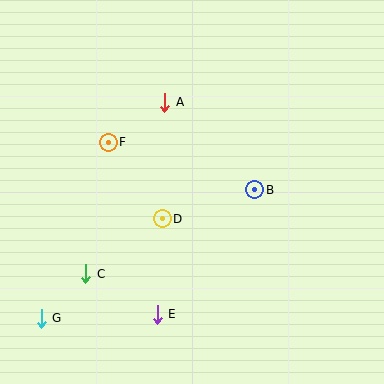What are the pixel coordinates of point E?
Point E is at (157, 314).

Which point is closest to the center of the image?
Point D at (162, 219) is closest to the center.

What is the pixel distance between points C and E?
The distance between C and E is 82 pixels.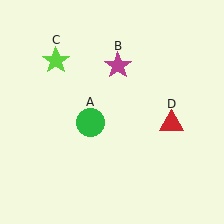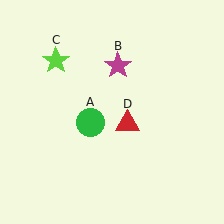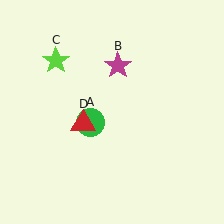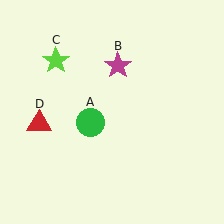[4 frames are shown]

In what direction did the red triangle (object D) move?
The red triangle (object D) moved left.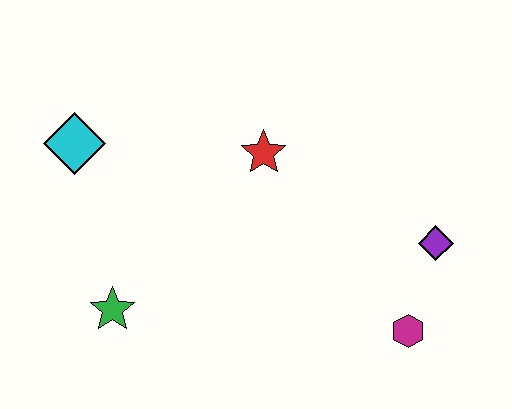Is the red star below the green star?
No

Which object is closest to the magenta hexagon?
The purple diamond is closest to the magenta hexagon.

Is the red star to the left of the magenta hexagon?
Yes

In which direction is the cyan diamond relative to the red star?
The cyan diamond is to the left of the red star.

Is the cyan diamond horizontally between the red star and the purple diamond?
No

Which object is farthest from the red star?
The magenta hexagon is farthest from the red star.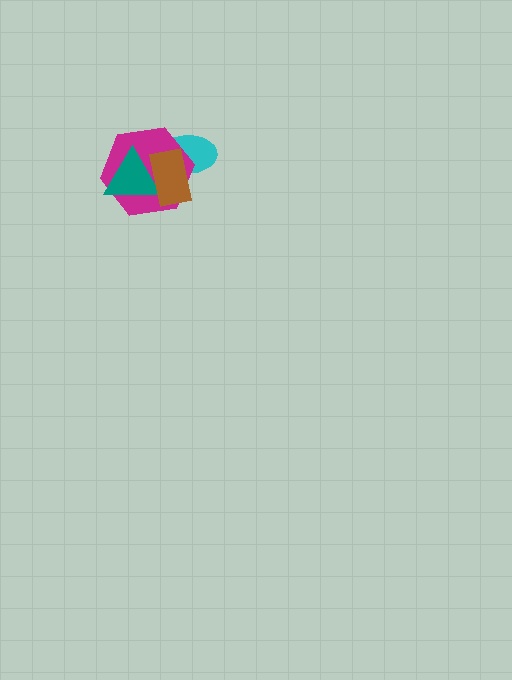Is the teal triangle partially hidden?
Yes, it is partially covered by another shape.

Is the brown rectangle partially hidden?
No, no other shape covers it.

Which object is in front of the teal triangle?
The brown rectangle is in front of the teal triangle.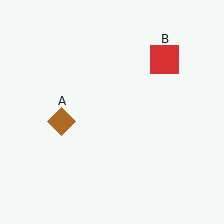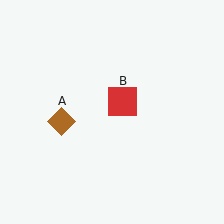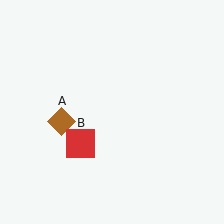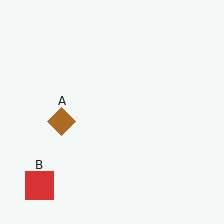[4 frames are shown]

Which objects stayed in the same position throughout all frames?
Brown diamond (object A) remained stationary.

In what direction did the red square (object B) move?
The red square (object B) moved down and to the left.